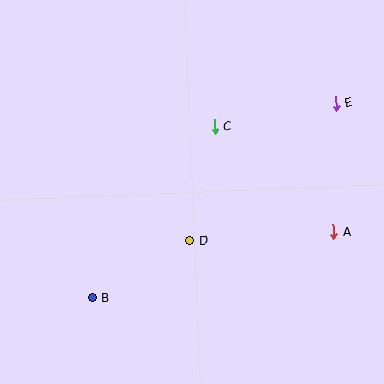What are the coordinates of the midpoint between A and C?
The midpoint between A and C is at (274, 179).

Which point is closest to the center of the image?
Point D at (190, 241) is closest to the center.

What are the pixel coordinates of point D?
Point D is at (190, 241).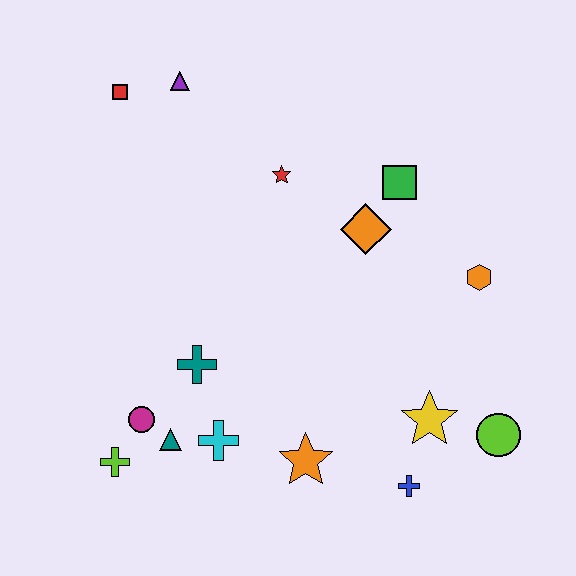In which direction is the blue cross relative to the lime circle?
The blue cross is to the left of the lime circle.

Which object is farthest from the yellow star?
The red square is farthest from the yellow star.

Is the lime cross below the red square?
Yes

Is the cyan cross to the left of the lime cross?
No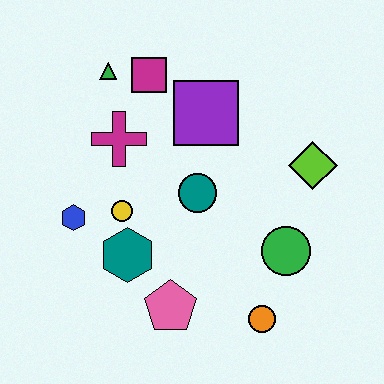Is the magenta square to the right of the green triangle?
Yes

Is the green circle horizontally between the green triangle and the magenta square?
No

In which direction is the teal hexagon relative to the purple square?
The teal hexagon is below the purple square.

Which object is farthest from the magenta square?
The orange circle is farthest from the magenta square.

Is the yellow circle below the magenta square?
Yes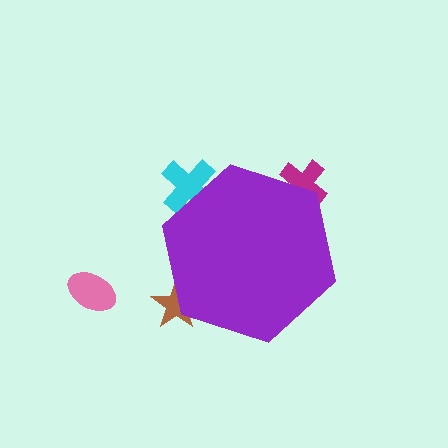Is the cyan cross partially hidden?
Yes, the cyan cross is partially hidden behind the purple hexagon.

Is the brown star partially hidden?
Yes, the brown star is partially hidden behind the purple hexagon.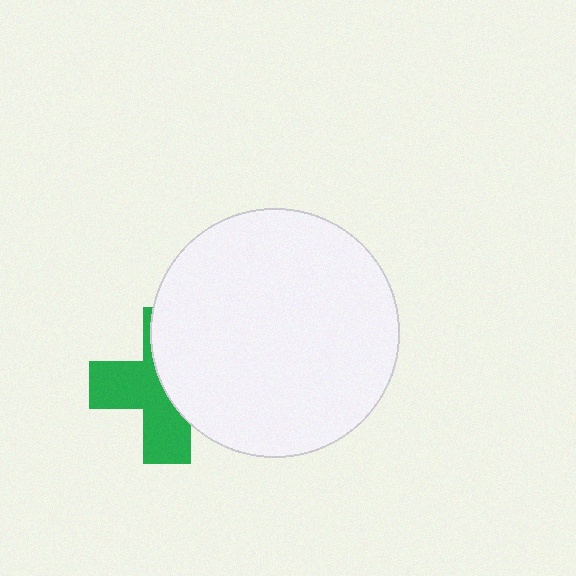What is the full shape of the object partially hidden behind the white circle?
The partially hidden object is a green cross.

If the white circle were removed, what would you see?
You would see the complete green cross.